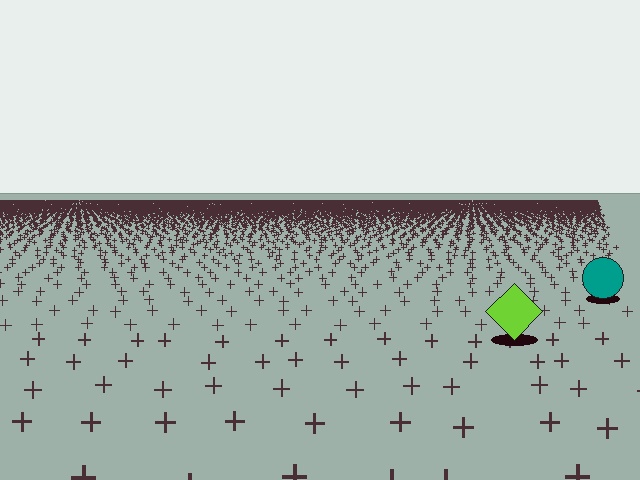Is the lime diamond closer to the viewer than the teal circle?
Yes. The lime diamond is closer — you can tell from the texture gradient: the ground texture is coarser near it.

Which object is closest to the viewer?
The lime diamond is closest. The texture marks near it are larger and more spread out.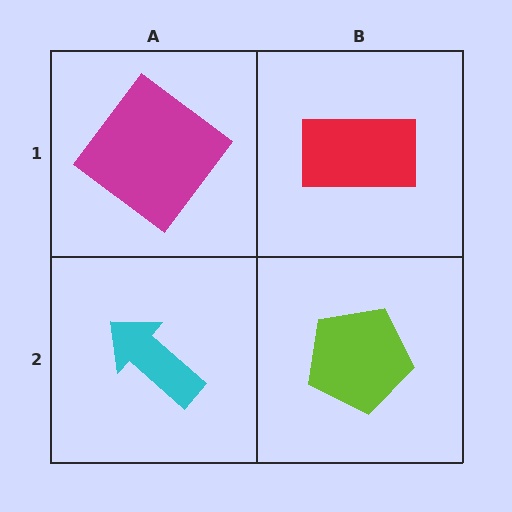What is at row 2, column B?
A lime pentagon.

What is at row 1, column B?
A red rectangle.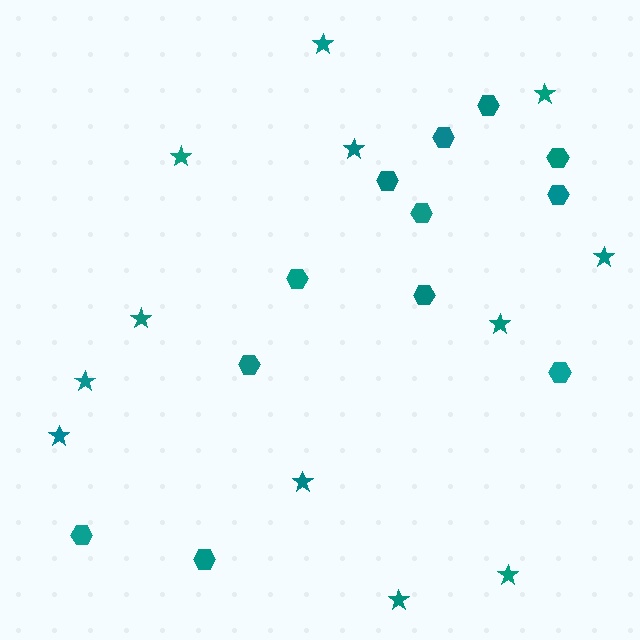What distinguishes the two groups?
There are 2 groups: one group of hexagons (12) and one group of stars (12).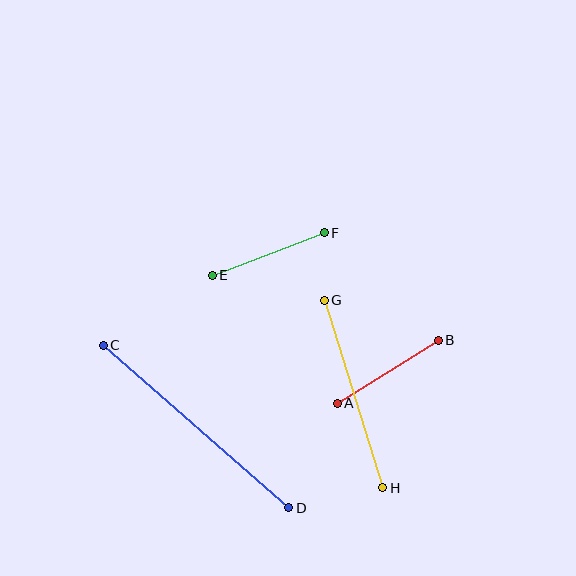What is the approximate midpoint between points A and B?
The midpoint is at approximately (388, 372) pixels.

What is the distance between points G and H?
The distance is approximately 196 pixels.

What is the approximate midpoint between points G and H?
The midpoint is at approximately (353, 394) pixels.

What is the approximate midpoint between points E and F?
The midpoint is at approximately (268, 254) pixels.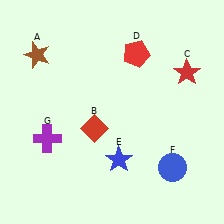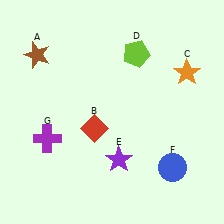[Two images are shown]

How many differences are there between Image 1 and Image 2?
There are 3 differences between the two images.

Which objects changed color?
C changed from red to orange. D changed from red to lime. E changed from blue to purple.